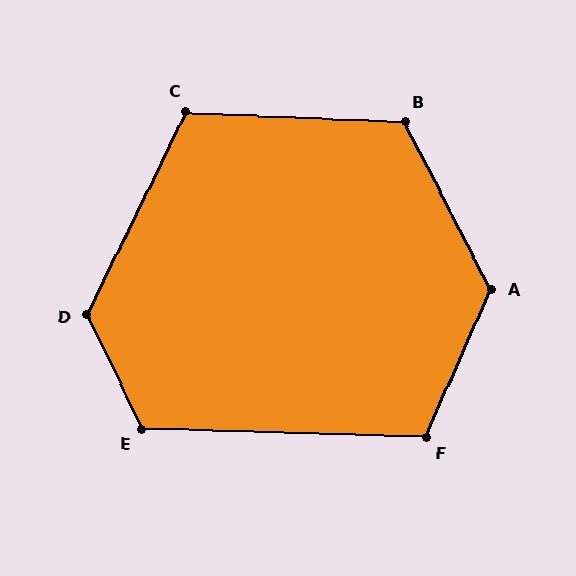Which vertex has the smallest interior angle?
F, at approximately 112 degrees.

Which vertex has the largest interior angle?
A, at approximately 129 degrees.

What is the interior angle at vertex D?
Approximately 128 degrees (obtuse).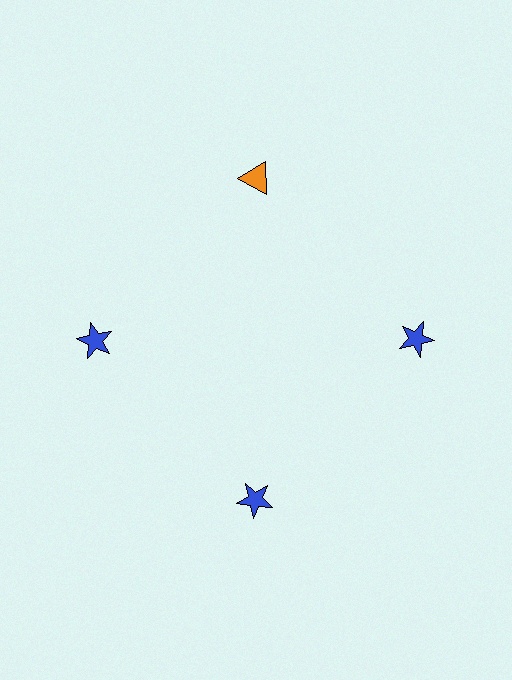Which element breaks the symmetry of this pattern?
The orange triangle at roughly the 12 o'clock position breaks the symmetry. All other shapes are blue stars.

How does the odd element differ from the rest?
It differs in both color (orange instead of blue) and shape (triangle instead of star).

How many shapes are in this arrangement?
There are 4 shapes arranged in a ring pattern.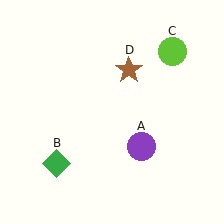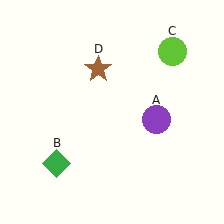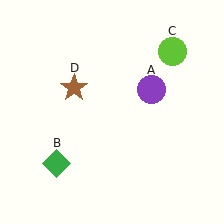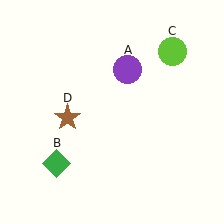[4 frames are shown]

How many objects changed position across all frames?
2 objects changed position: purple circle (object A), brown star (object D).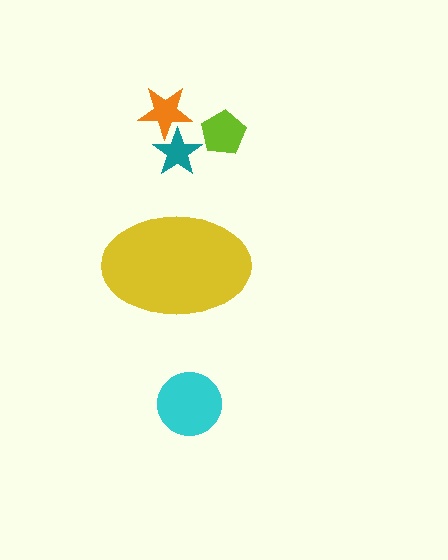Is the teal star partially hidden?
No, the teal star is fully visible.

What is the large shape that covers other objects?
A yellow ellipse.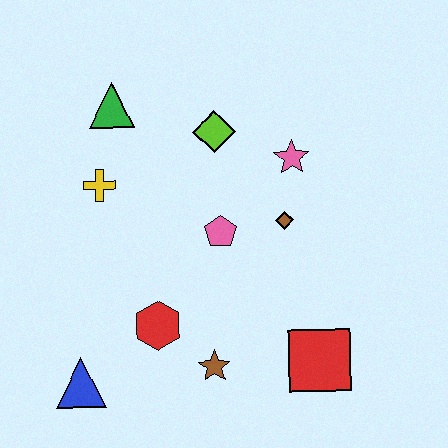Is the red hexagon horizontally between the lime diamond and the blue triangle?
Yes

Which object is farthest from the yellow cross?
The red square is farthest from the yellow cross.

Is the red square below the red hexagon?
Yes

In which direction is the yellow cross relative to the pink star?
The yellow cross is to the left of the pink star.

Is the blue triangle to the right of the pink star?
No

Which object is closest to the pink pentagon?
The brown diamond is closest to the pink pentagon.